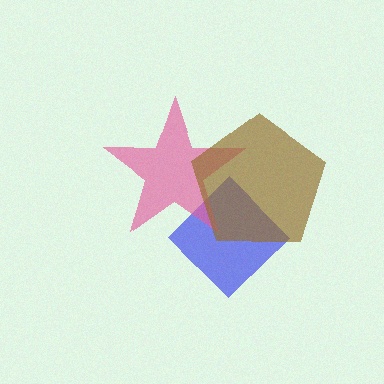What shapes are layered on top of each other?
The layered shapes are: a blue diamond, a pink star, a brown pentagon.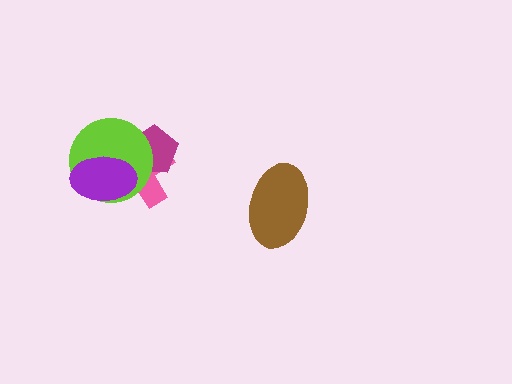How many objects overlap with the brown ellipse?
0 objects overlap with the brown ellipse.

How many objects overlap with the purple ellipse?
2 objects overlap with the purple ellipse.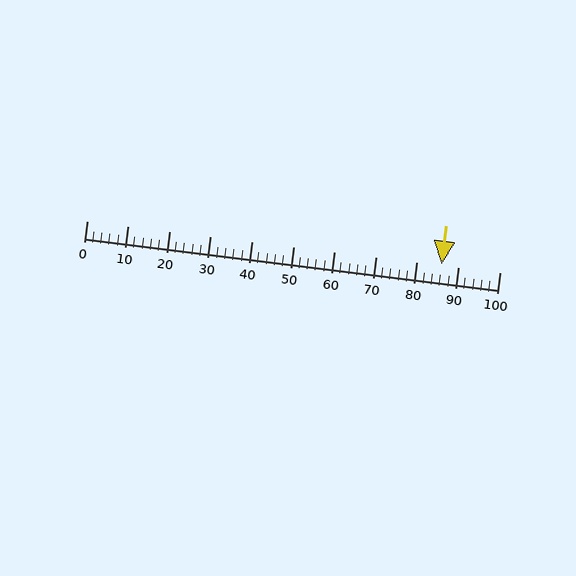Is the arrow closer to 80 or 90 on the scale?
The arrow is closer to 90.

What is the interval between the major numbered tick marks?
The major tick marks are spaced 10 units apart.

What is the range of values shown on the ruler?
The ruler shows values from 0 to 100.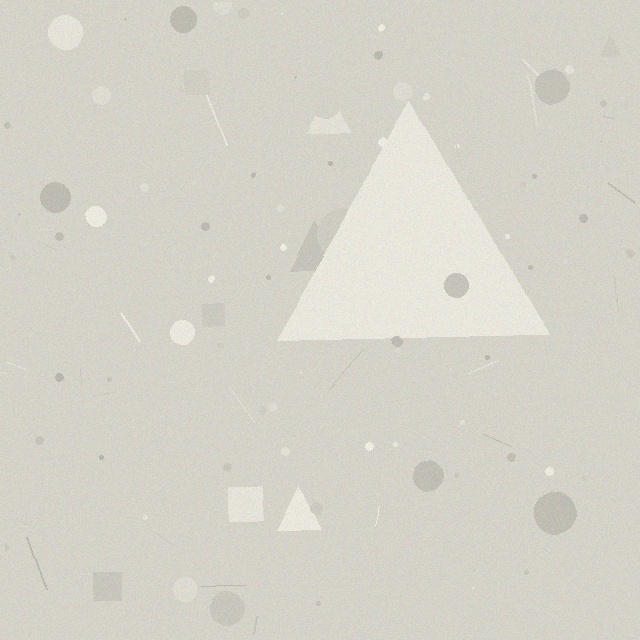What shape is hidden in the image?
A triangle is hidden in the image.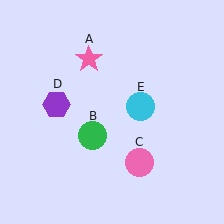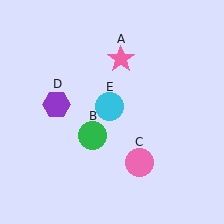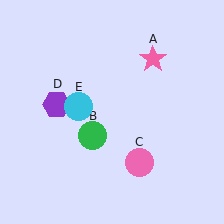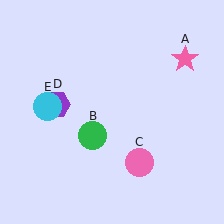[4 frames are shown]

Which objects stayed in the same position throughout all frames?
Green circle (object B) and pink circle (object C) and purple hexagon (object D) remained stationary.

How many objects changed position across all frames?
2 objects changed position: pink star (object A), cyan circle (object E).